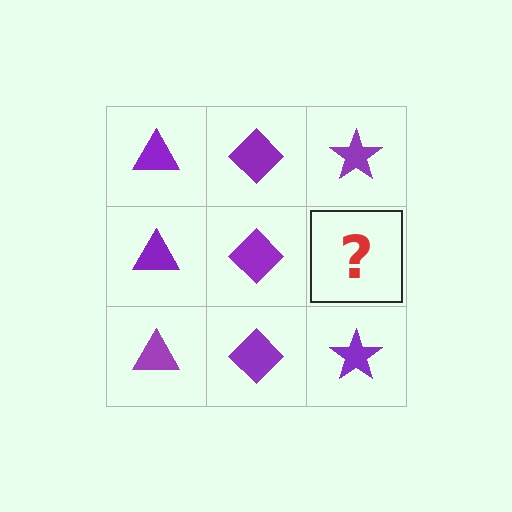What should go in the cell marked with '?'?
The missing cell should contain a purple star.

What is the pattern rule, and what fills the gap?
The rule is that each column has a consistent shape. The gap should be filled with a purple star.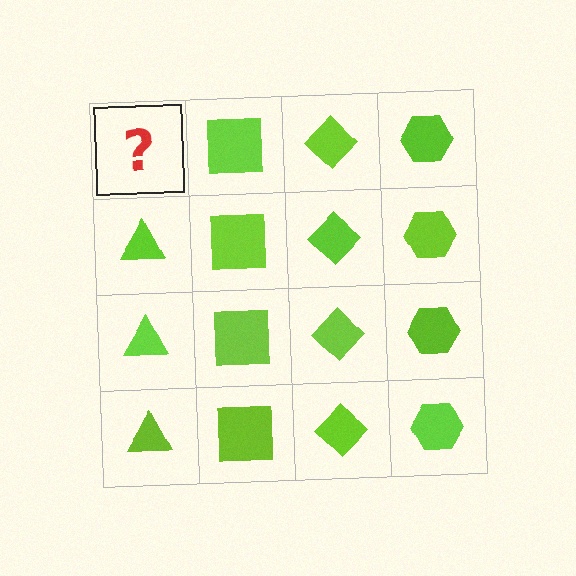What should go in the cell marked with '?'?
The missing cell should contain a lime triangle.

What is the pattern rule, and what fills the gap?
The rule is that each column has a consistent shape. The gap should be filled with a lime triangle.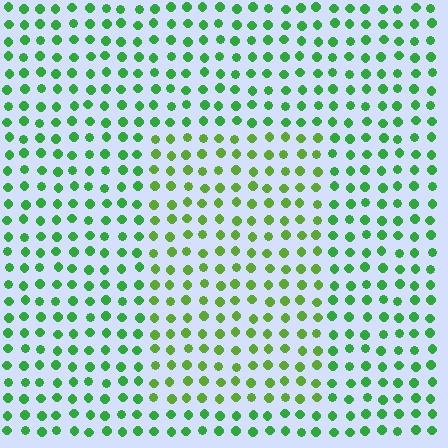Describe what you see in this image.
The image is filled with small green elements in a uniform arrangement. A rectangle-shaped region is visible where the elements are tinted to a slightly different hue, forming a subtle color boundary.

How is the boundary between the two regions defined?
The boundary is defined purely by a slight shift in hue (about 27 degrees). Spacing, size, and orientation are identical on both sides.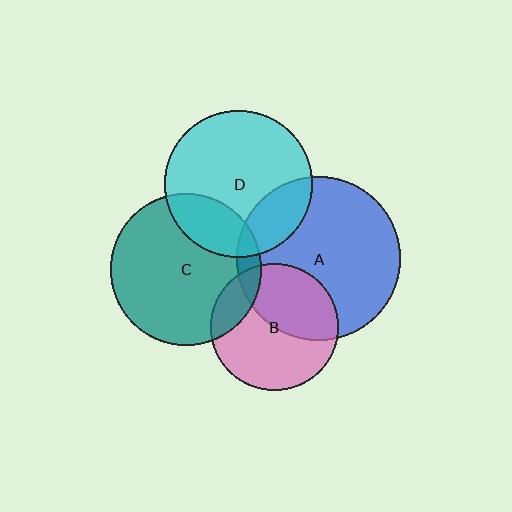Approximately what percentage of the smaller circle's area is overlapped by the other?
Approximately 10%.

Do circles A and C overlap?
Yes.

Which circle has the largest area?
Circle A (blue).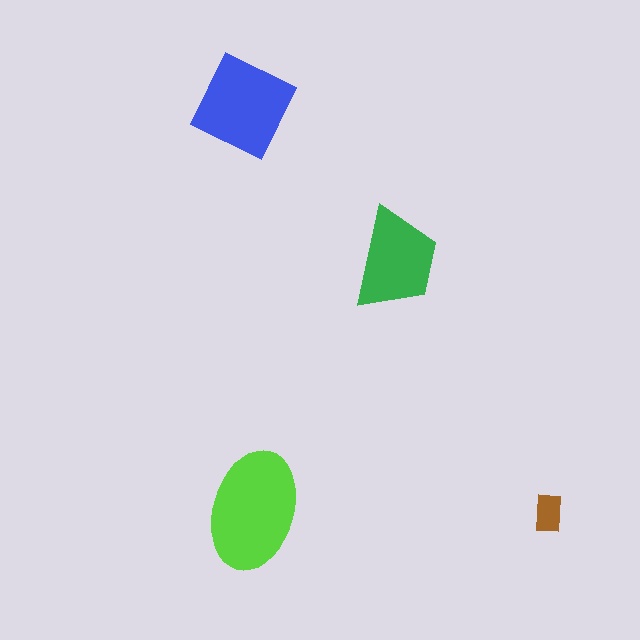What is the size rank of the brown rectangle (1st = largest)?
4th.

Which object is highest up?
The blue diamond is topmost.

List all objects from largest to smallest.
The lime ellipse, the blue diamond, the green trapezoid, the brown rectangle.